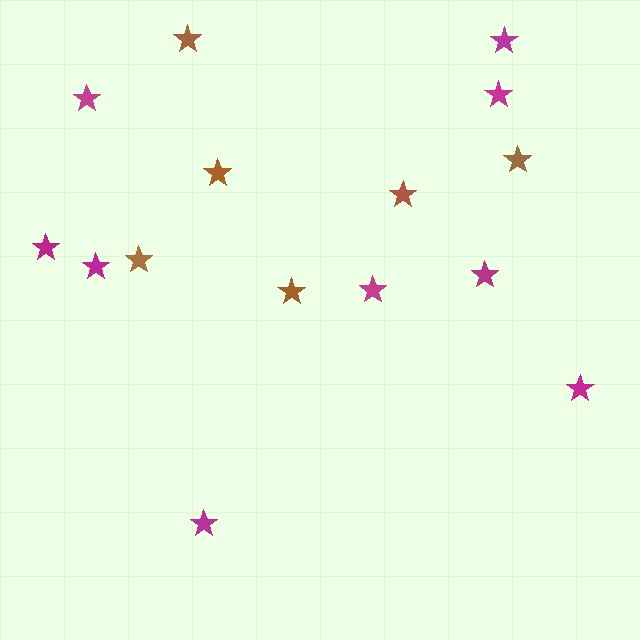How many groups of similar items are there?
There are 2 groups: one group of magenta stars (9) and one group of brown stars (6).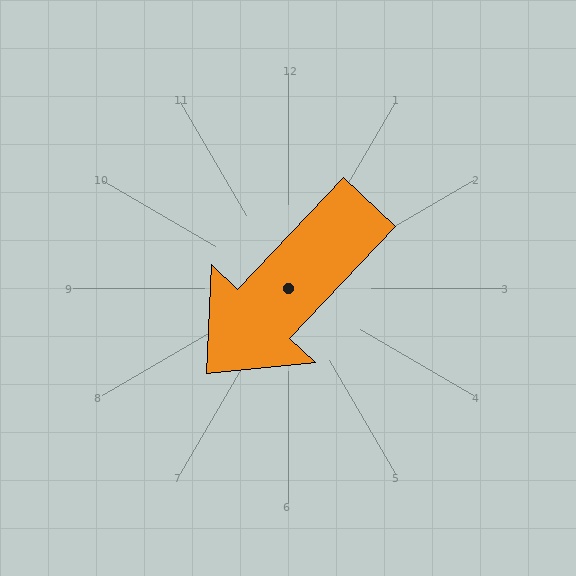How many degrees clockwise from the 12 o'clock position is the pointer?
Approximately 224 degrees.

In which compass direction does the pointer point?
Southwest.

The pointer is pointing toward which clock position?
Roughly 7 o'clock.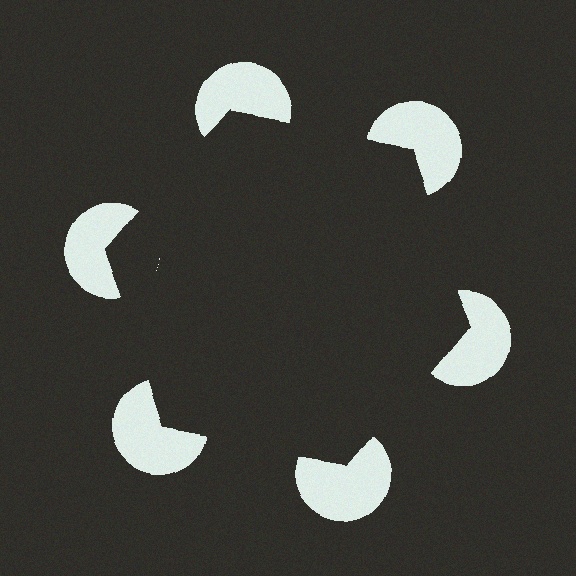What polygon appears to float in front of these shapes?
An illusory hexagon — its edges are inferred from the aligned wedge cuts in the pac-man discs, not physically drawn.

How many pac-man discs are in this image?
There are 6 — one at each vertex of the illusory hexagon.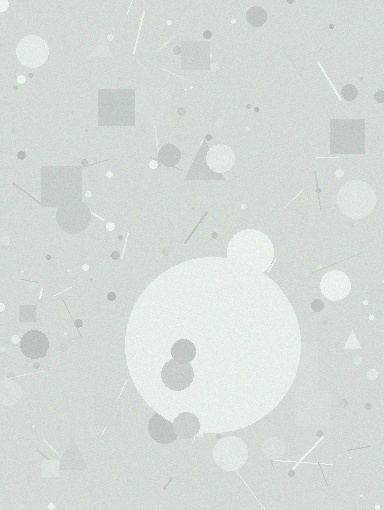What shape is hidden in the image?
A circle is hidden in the image.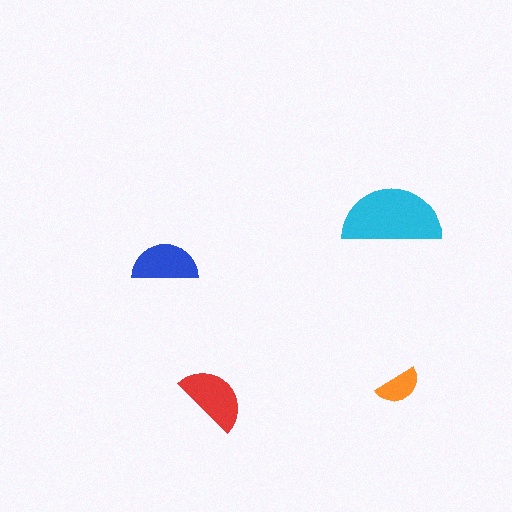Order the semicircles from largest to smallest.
the cyan one, the red one, the blue one, the orange one.